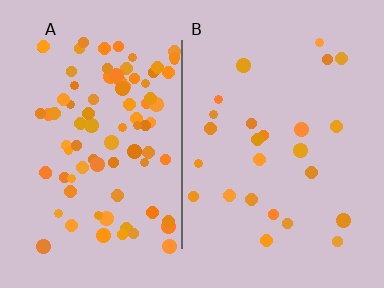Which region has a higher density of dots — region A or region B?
A (the left).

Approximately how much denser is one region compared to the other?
Approximately 3.5× — region A over region B.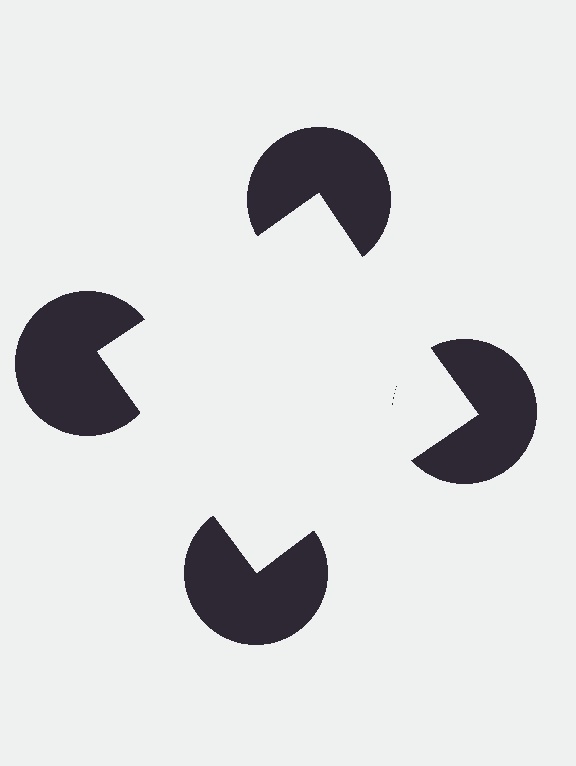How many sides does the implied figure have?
4 sides.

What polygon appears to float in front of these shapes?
An illusory square — its edges are inferred from the aligned wedge cuts in the pac-man discs, not physically drawn.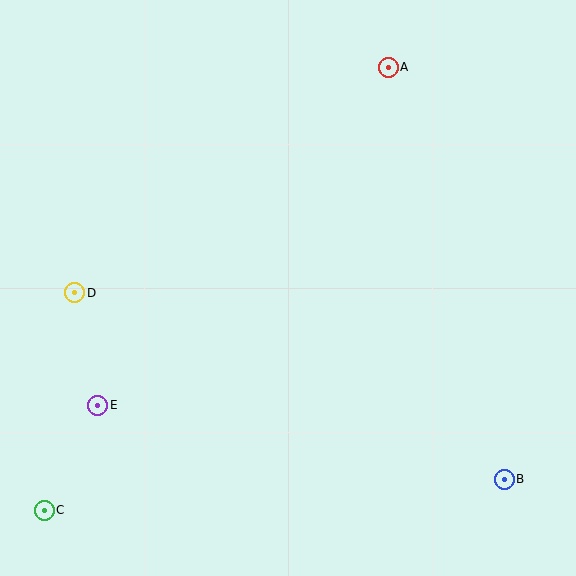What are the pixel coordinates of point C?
Point C is at (44, 510).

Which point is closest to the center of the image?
Point D at (75, 293) is closest to the center.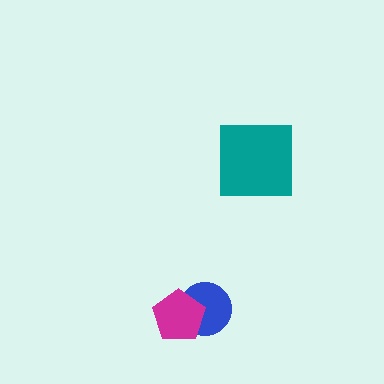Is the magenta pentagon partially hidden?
No, no other shape covers it.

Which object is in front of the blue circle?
The magenta pentagon is in front of the blue circle.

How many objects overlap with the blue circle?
1 object overlaps with the blue circle.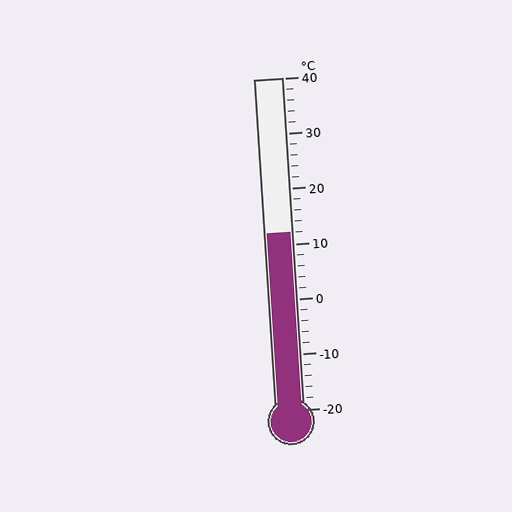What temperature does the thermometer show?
The thermometer shows approximately 12°C.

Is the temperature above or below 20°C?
The temperature is below 20°C.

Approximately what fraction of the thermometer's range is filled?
The thermometer is filled to approximately 55% of its range.